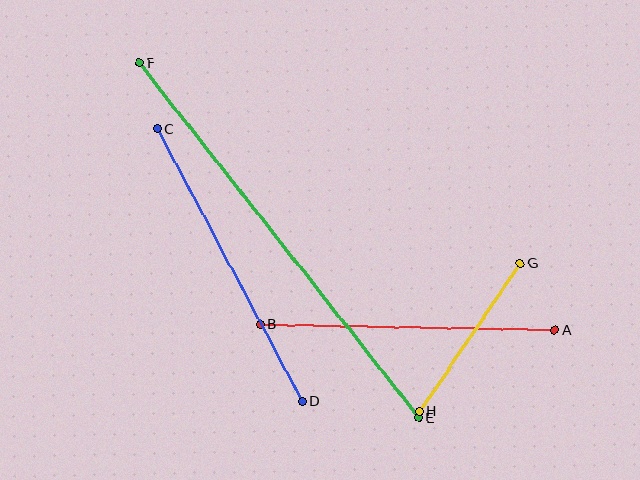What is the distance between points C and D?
The distance is approximately 309 pixels.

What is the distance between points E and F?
The distance is approximately 452 pixels.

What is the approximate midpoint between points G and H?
The midpoint is at approximately (470, 337) pixels.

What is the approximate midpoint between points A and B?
The midpoint is at approximately (407, 327) pixels.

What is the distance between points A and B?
The distance is approximately 294 pixels.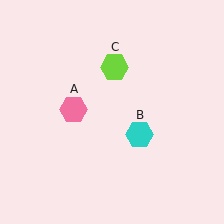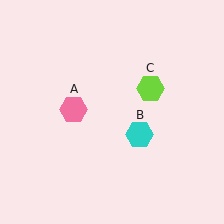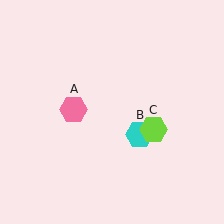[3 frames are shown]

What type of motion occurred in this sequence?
The lime hexagon (object C) rotated clockwise around the center of the scene.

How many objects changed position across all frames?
1 object changed position: lime hexagon (object C).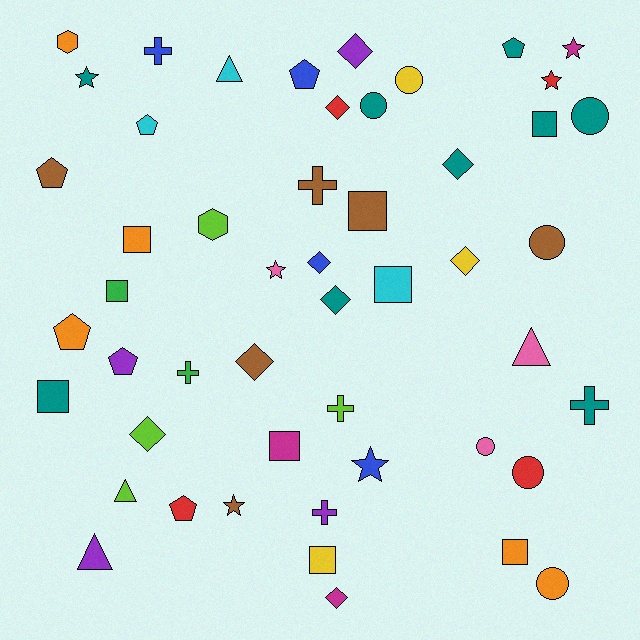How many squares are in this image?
There are 9 squares.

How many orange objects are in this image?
There are 5 orange objects.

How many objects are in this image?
There are 50 objects.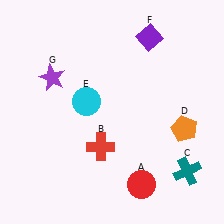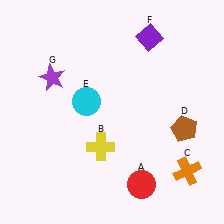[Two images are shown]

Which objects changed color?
B changed from red to yellow. C changed from teal to orange. D changed from orange to brown.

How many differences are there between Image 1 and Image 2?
There are 3 differences between the two images.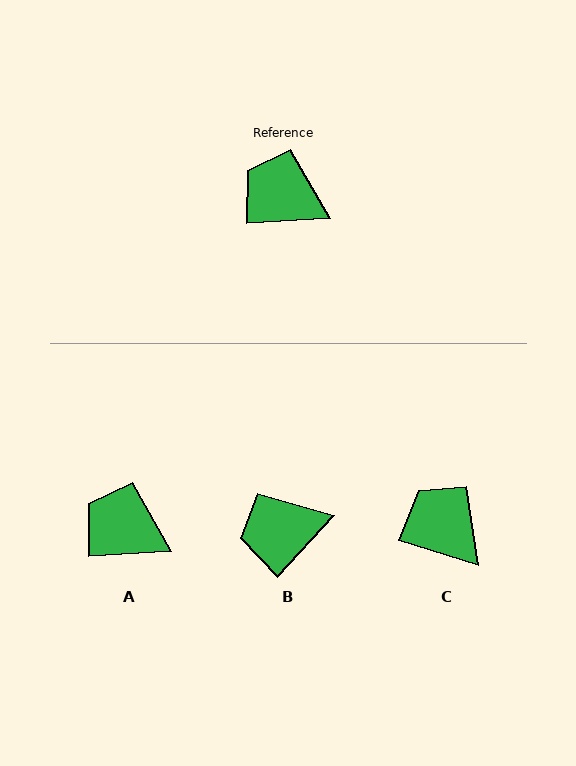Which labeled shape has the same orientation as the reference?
A.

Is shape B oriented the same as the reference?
No, it is off by about 44 degrees.